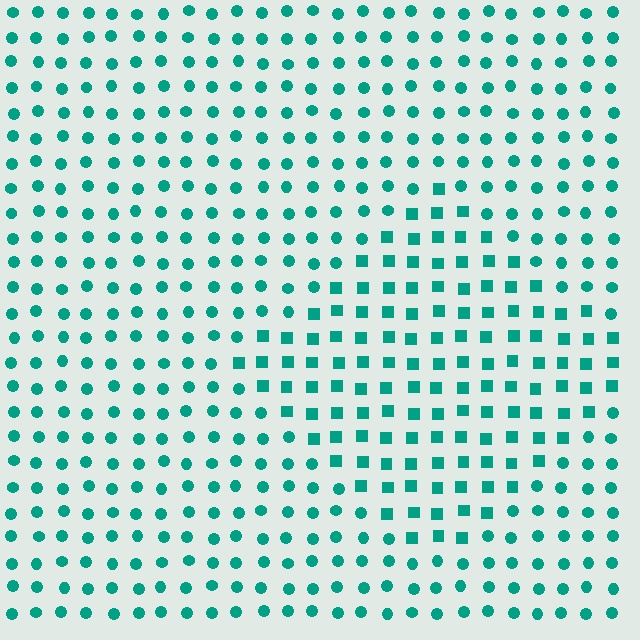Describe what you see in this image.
The image is filled with small teal elements arranged in a uniform grid. A diamond-shaped region contains squares, while the surrounding area contains circles. The boundary is defined purely by the change in element shape.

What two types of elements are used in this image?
The image uses squares inside the diamond region and circles outside it.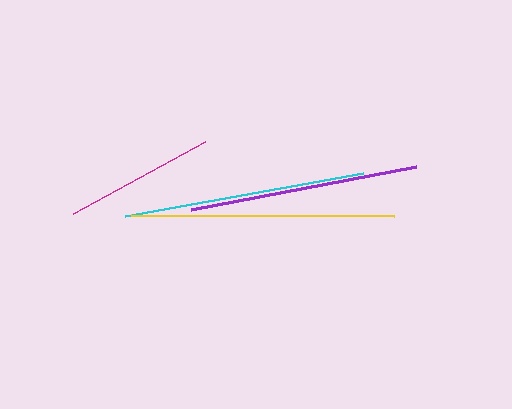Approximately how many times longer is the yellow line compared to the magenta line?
The yellow line is approximately 1.7 times the length of the magenta line.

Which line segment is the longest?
The yellow line is the longest at approximately 263 pixels.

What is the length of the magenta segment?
The magenta segment is approximately 151 pixels long.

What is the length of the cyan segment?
The cyan segment is approximately 242 pixels long.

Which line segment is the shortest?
The magenta line is the shortest at approximately 151 pixels.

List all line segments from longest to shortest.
From longest to shortest: yellow, cyan, purple, magenta.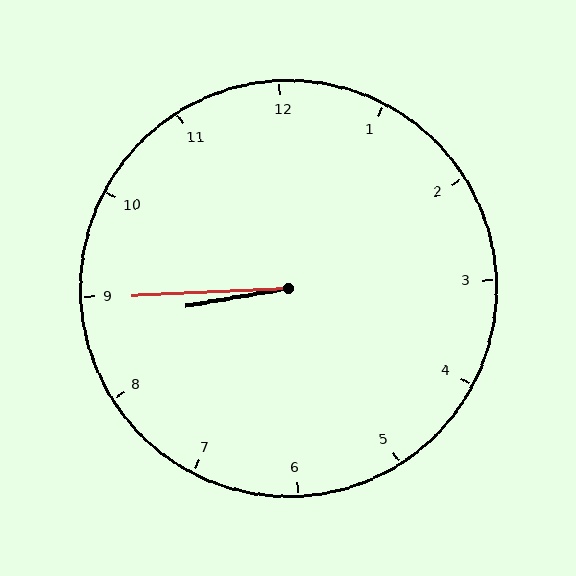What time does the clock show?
8:45.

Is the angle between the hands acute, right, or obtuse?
It is acute.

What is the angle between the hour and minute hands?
Approximately 8 degrees.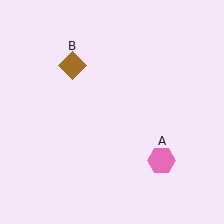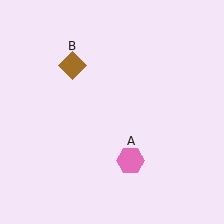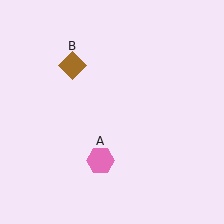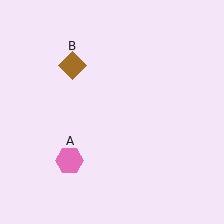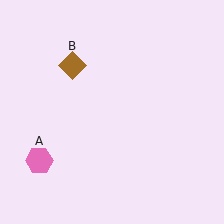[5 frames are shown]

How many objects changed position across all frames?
1 object changed position: pink hexagon (object A).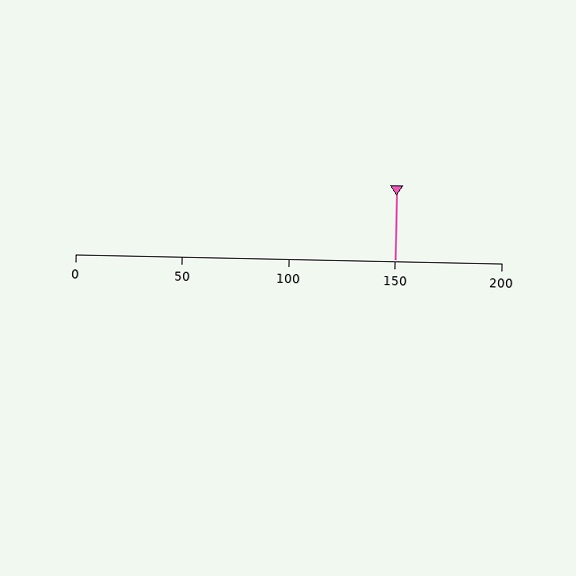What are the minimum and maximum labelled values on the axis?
The axis runs from 0 to 200.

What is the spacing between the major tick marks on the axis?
The major ticks are spaced 50 apart.